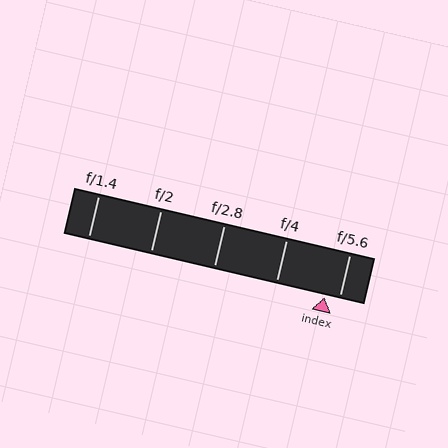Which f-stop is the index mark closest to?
The index mark is closest to f/5.6.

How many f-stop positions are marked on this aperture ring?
There are 5 f-stop positions marked.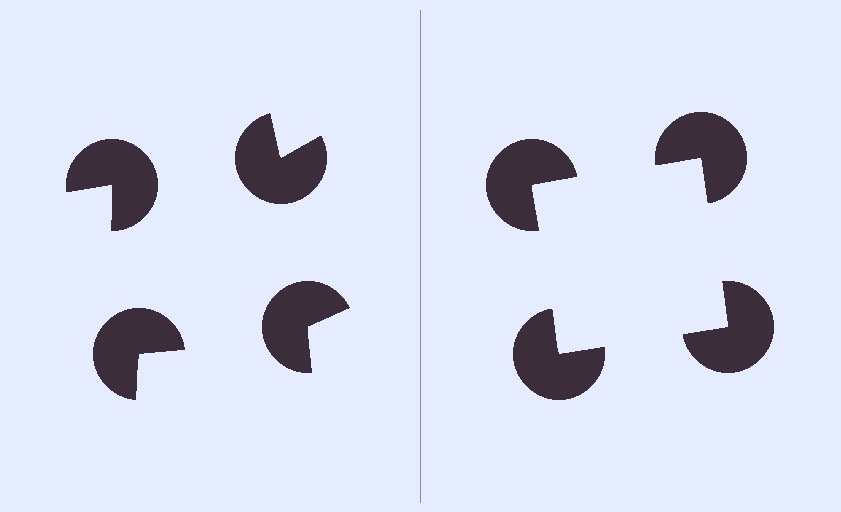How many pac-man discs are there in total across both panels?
8 — 4 on each side.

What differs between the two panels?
The pac-man discs are positioned identically on both sides; only the wedge orientations differ. On the right they align to a square; on the left they are misaligned.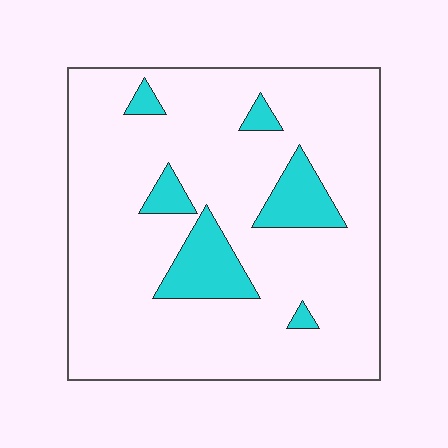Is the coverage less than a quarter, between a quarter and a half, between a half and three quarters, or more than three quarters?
Less than a quarter.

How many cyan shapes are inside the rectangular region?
6.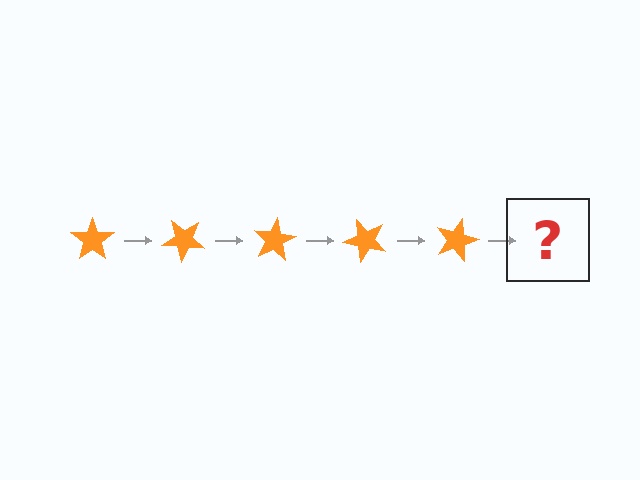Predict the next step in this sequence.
The next step is an orange star rotated 200 degrees.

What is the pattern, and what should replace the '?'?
The pattern is that the star rotates 40 degrees each step. The '?' should be an orange star rotated 200 degrees.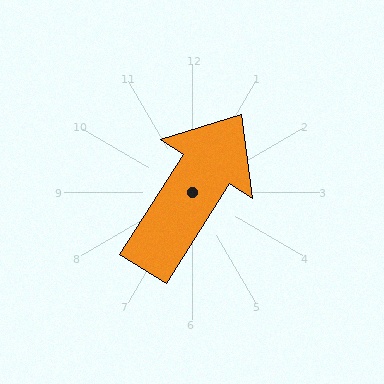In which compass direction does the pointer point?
Northeast.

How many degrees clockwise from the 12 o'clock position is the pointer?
Approximately 32 degrees.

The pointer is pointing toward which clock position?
Roughly 1 o'clock.